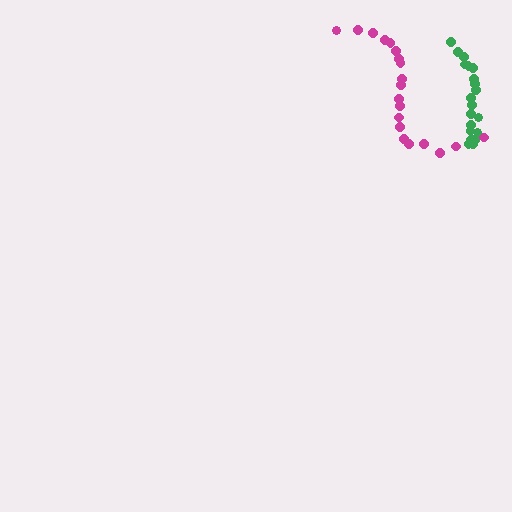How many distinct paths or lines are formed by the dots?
There are 2 distinct paths.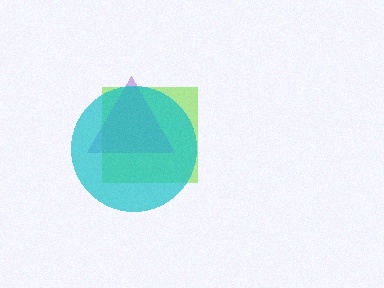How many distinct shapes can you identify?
There are 3 distinct shapes: a lime square, a purple triangle, a cyan circle.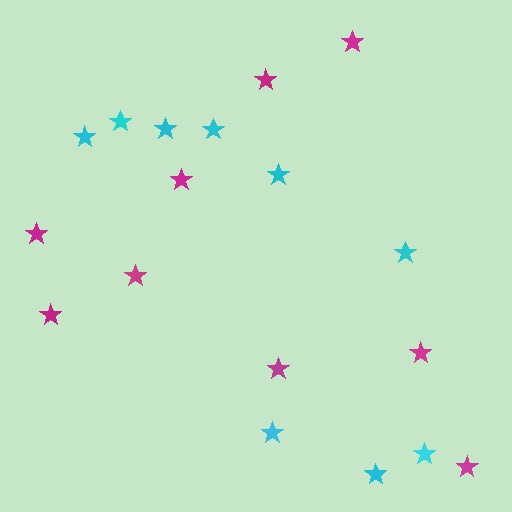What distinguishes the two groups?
There are 2 groups: one group of magenta stars (9) and one group of cyan stars (9).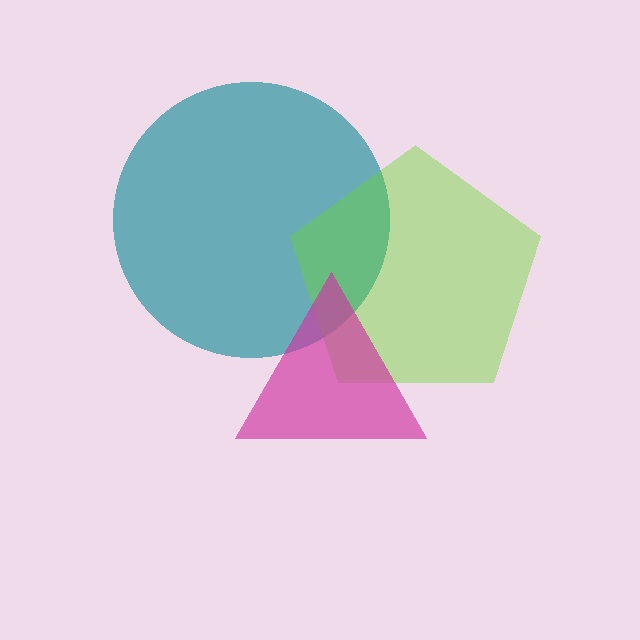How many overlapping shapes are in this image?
There are 3 overlapping shapes in the image.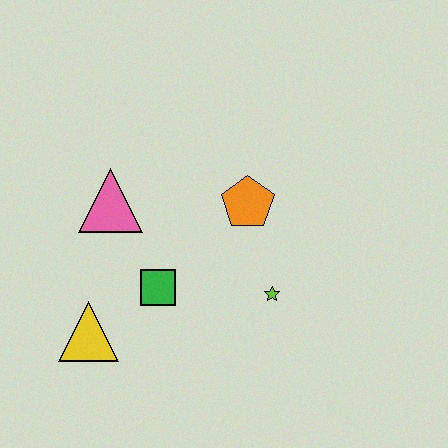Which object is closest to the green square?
The yellow triangle is closest to the green square.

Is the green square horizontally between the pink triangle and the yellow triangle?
No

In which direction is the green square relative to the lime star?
The green square is to the left of the lime star.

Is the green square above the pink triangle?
No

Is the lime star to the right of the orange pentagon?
Yes